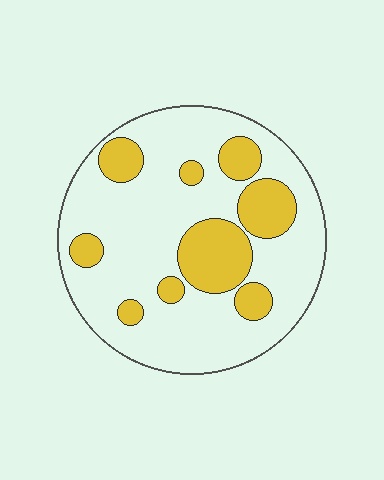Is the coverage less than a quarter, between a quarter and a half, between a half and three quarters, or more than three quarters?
Between a quarter and a half.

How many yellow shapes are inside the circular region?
9.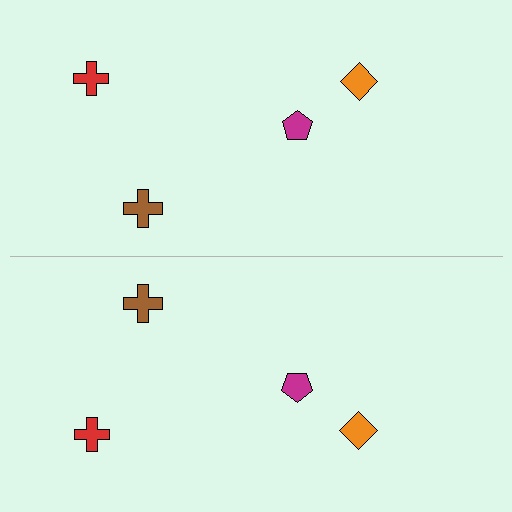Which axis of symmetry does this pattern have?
The pattern has a horizontal axis of symmetry running through the center of the image.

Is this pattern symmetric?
Yes, this pattern has bilateral (reflection) symmetry.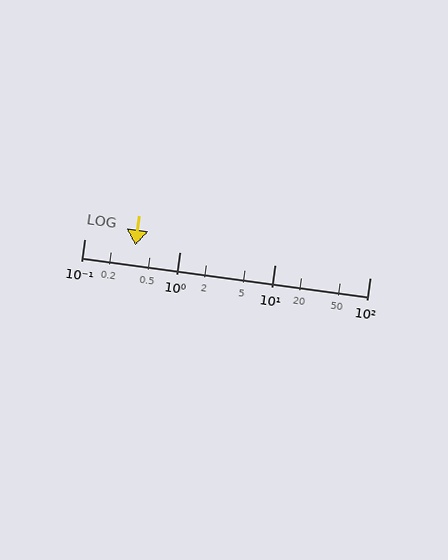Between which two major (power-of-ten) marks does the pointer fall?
The pointer is between 0.1 and 1.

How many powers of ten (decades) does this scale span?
The scale spans 3 decades, from 0.1 to 100.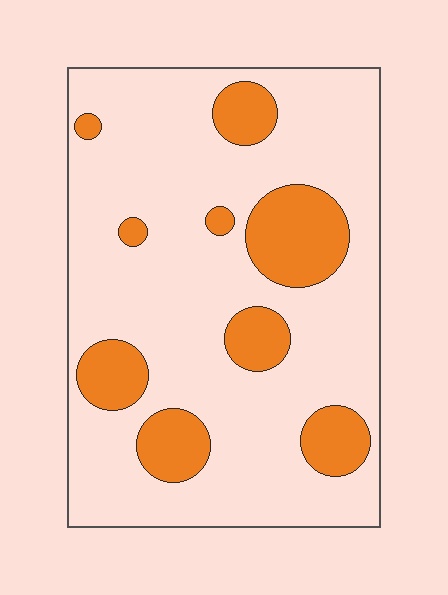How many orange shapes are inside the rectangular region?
9.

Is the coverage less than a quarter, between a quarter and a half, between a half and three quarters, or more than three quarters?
Less than a quarter.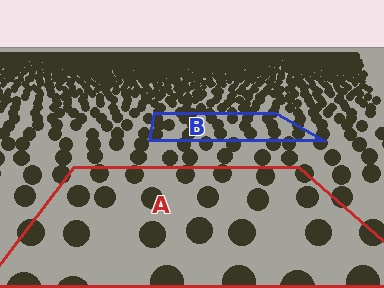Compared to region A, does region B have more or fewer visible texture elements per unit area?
Region B has more texture elements per unit area — they are packed more densely because it is farther away.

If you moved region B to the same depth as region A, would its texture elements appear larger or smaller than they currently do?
They would appear larger. At a closer depth, the same texture elements are projected at a bigger on-screen size.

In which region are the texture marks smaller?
The texture marks are smaller in region B, because it is farther away.